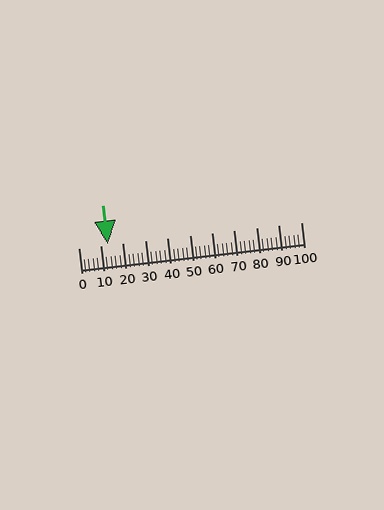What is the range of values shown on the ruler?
The ruler shows values from 0 to 100.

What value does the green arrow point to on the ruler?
The green arrow points to approximately 13.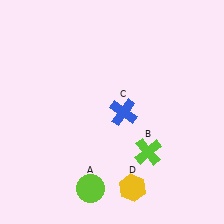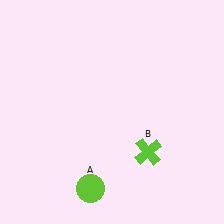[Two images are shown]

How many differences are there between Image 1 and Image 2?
There are 2 differences between the two images.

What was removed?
The blue cross (C), the yellow hexagon (D) were removed in Image 2.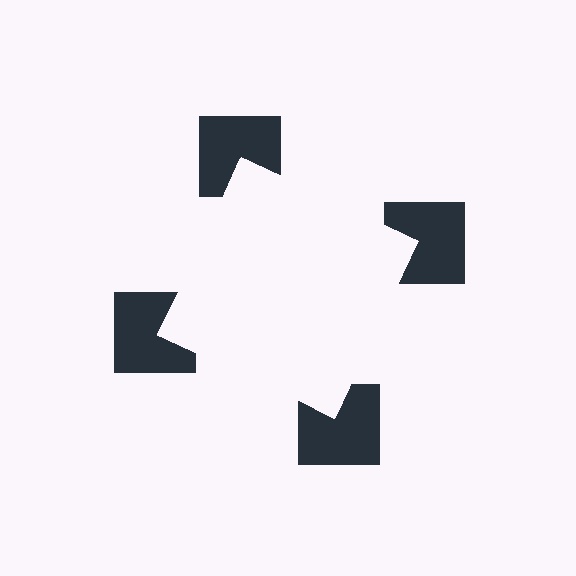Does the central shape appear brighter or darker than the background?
It typically appears slightly brighter than the background, even though no actual brightness change is drawn.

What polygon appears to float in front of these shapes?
An illusory square — its edges are inferred from the aligned wedge cuts in the notched squares, not physically drawn.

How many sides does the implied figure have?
4 sides.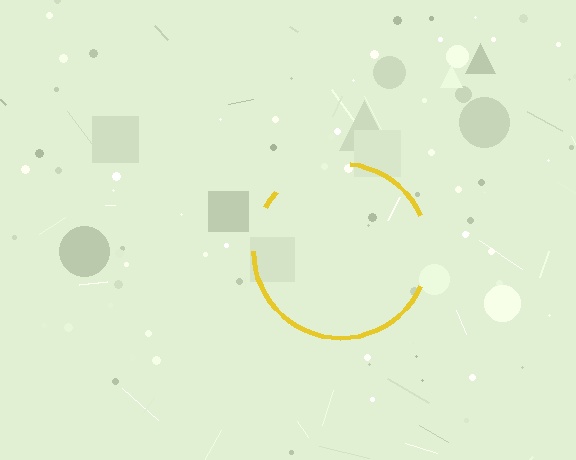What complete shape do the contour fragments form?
The contour fragments form a circle.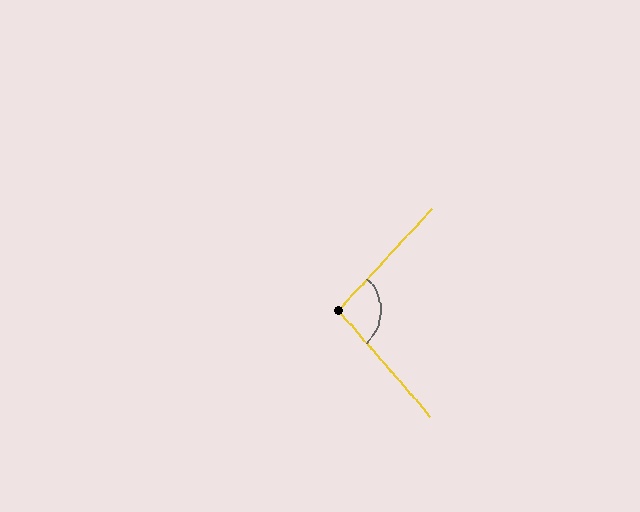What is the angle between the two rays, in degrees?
Approximately 96 degrees.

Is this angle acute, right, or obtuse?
It is obtuse.